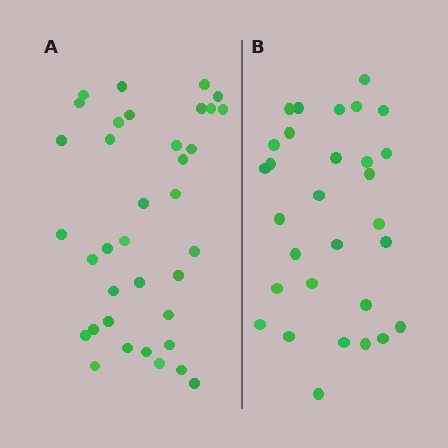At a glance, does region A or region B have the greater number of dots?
Region A (the left region) has more dots.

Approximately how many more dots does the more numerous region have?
Region A has about 6 more dots than region B.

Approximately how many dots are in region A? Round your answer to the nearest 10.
About 40 dots. (The exact count is 36, which rounds to 40.)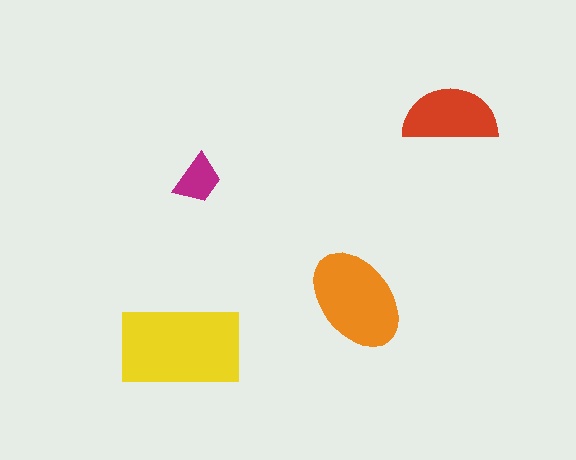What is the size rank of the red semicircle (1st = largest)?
3rd.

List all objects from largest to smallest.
The yellow rectangle, the orange ellipse, the red semicircle, the magenta trapezoid.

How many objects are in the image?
There are 4 objects in the image.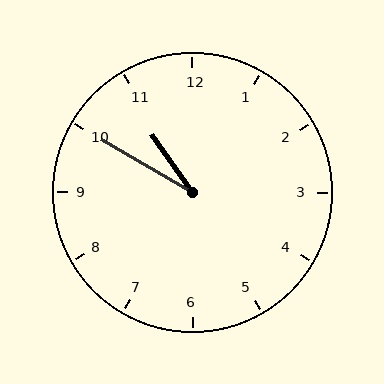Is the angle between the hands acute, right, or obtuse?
It is acute.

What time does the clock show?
10:50.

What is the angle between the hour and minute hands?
Approximately 25 degrees.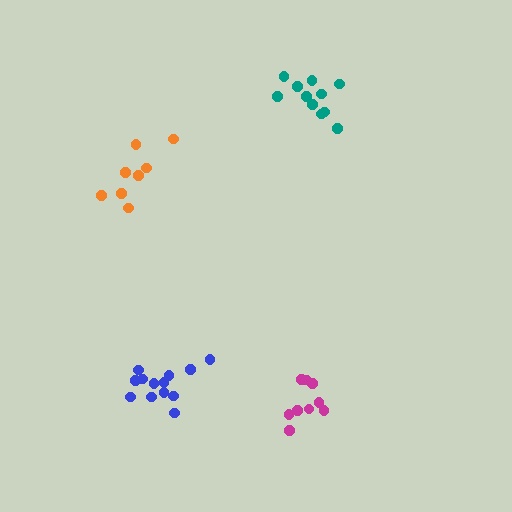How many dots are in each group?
Group 1: 9 dots, Group 2: 13 dots, Group 3: 11 dots, Group 4: 8 dots (41 total).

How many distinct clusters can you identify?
There are 4 distinct clusters.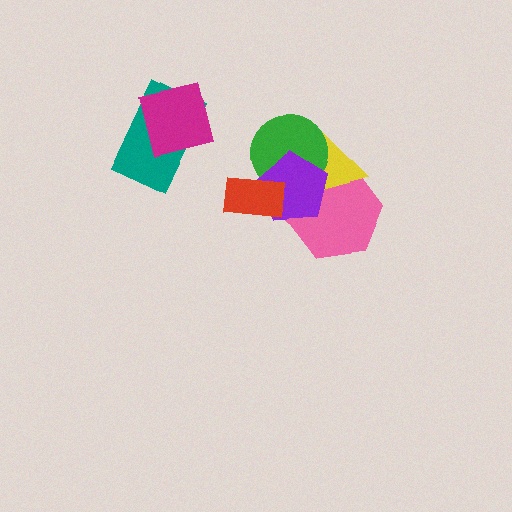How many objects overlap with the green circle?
4 objects overlap with the green circle.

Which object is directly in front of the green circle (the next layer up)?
The purple pentagon is directly in front of the green circle.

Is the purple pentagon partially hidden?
Yes, it is partially covered by another shape.